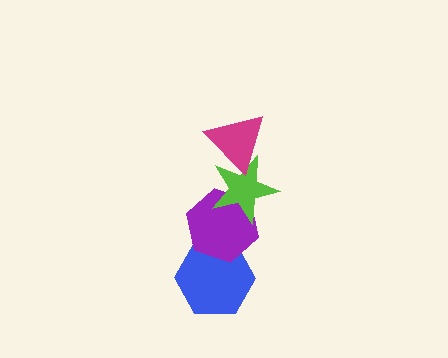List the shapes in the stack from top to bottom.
From top to bottom: the magenta triangle, the lime star, the purple hexagon, the blue hexagon.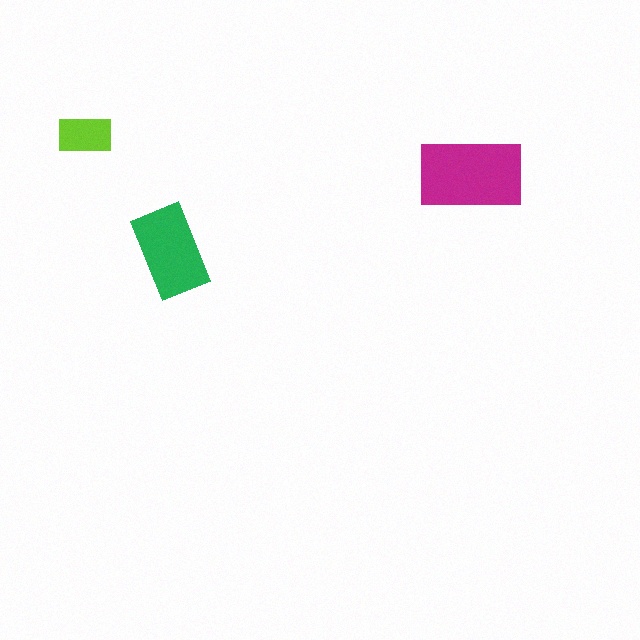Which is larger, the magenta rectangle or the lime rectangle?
The magenta one.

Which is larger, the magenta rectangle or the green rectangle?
The magenta one.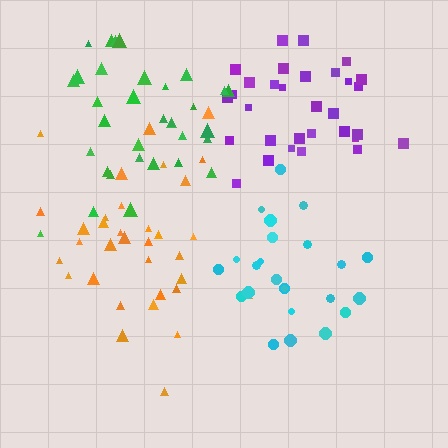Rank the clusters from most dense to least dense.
cyan, purple, orange, green.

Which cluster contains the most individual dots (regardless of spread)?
Orange (35).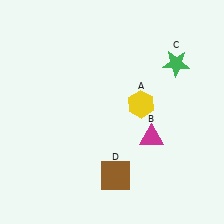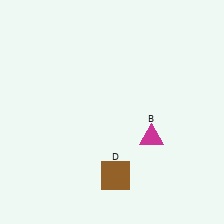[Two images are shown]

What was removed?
The yellow hexagon (A), the green star (C) were removed in Image 2.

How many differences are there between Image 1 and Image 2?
There are 2 differences between the two images.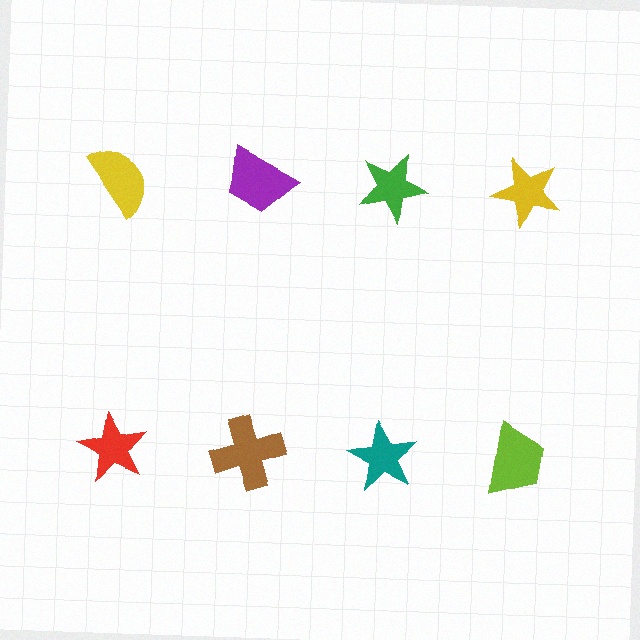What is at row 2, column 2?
A brown cross.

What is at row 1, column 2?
A purple trapezoid.